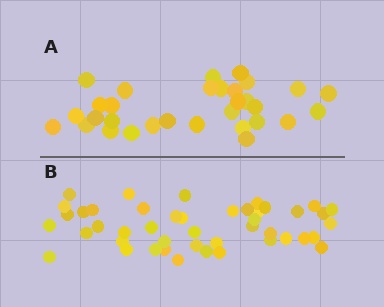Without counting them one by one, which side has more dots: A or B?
Region B (the bottom region) has more dots.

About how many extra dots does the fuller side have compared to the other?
Region B has approximately 15 more dots than region A.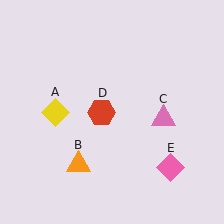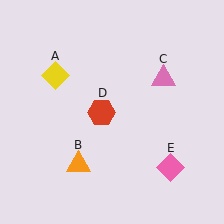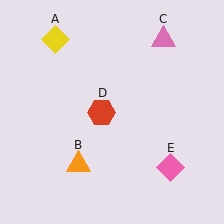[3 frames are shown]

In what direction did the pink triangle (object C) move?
The pink triangle (object C) moved up.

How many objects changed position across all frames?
2 objects changed position: yellow diamond (object A), pink triangle (object C).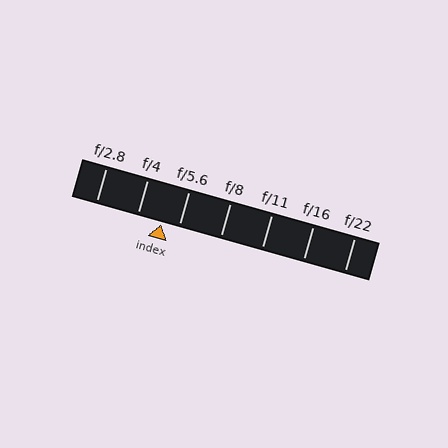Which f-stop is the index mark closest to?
The index mark is closest to f/5.6.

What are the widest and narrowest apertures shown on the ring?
The widest aperture shown is f/2.8 and the narrowest is f/22.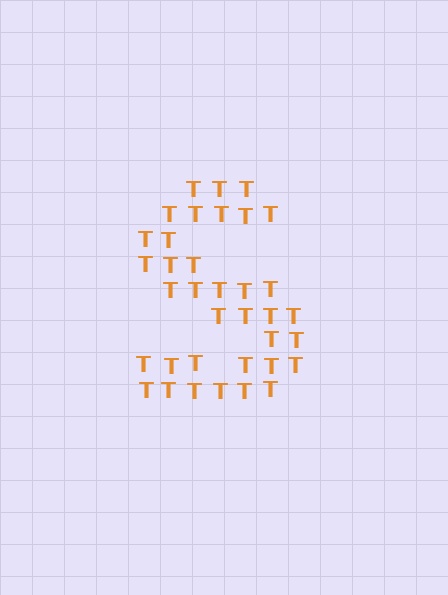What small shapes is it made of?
It is made of small letter T's.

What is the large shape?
The large shape is the letter S.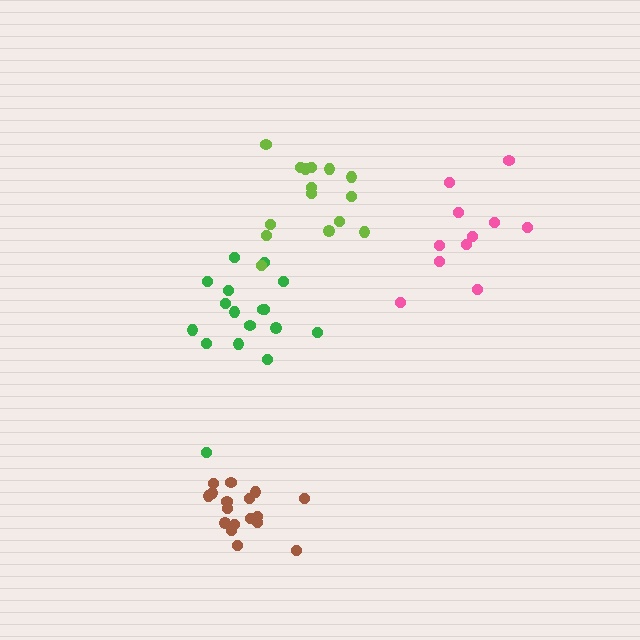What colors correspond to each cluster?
The clusters are colored: brown, pink, green, lime.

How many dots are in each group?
Group 1: 17 dots, Group 2: 11 dots, Group 3: 17 dots, Group 4: 15 dots (60 total).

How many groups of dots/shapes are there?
There are 4 groups.